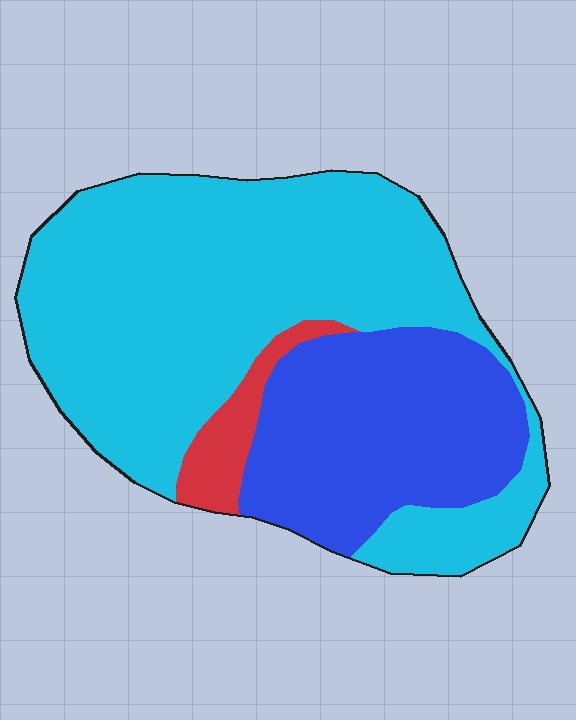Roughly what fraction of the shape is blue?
Blue takes up about one third (1/3) of the shape.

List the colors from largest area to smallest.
From largest to smallest: cyan, blue, red.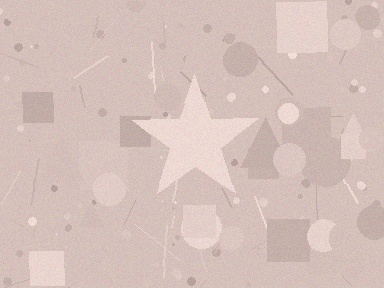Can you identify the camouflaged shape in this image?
The camouflaged shape is a star.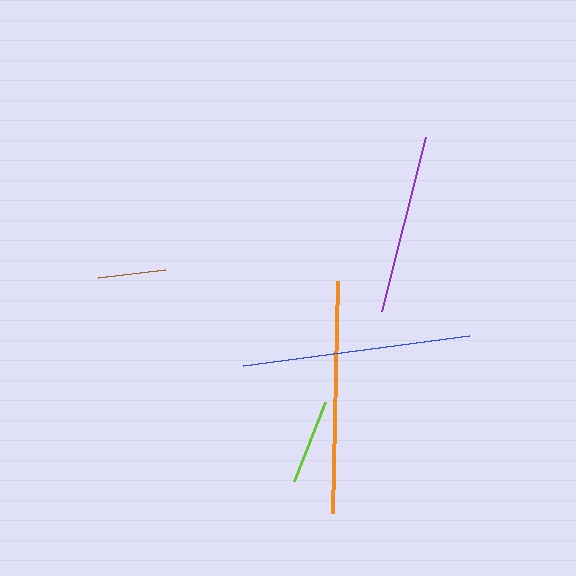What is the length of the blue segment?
The blue segment is approximately 228 pixels long.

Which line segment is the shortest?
The brown line is the shortest at approximately 68 pixels.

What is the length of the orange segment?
The orange segment is approximately 232 pixels long.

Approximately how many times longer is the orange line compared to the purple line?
The orange line is approximately 1.3 times the length of the purple line.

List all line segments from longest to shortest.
From longest to shortest: orange, blue, purple, lime, brown.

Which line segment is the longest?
The orange line is the longest at approximately 232 pixels.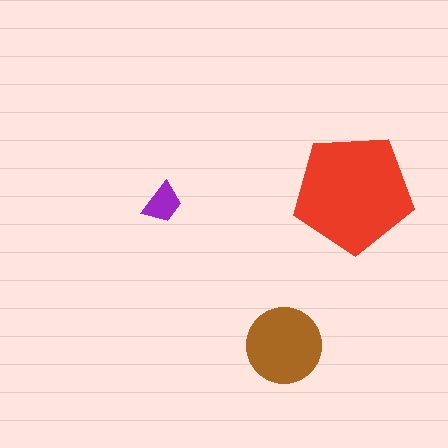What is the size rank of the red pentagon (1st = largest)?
1st.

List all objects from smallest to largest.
The purple trapezoid, the brown circle, the red pentagon.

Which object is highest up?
The red pentagon is topmost.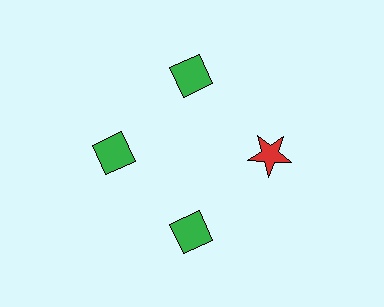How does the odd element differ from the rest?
It differs in both color (red instead of green) and shape (star instead of diamond).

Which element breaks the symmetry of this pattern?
The red star at roughly the 3 o'clock position breaks the symmetry. All other shapes are green diamonds.